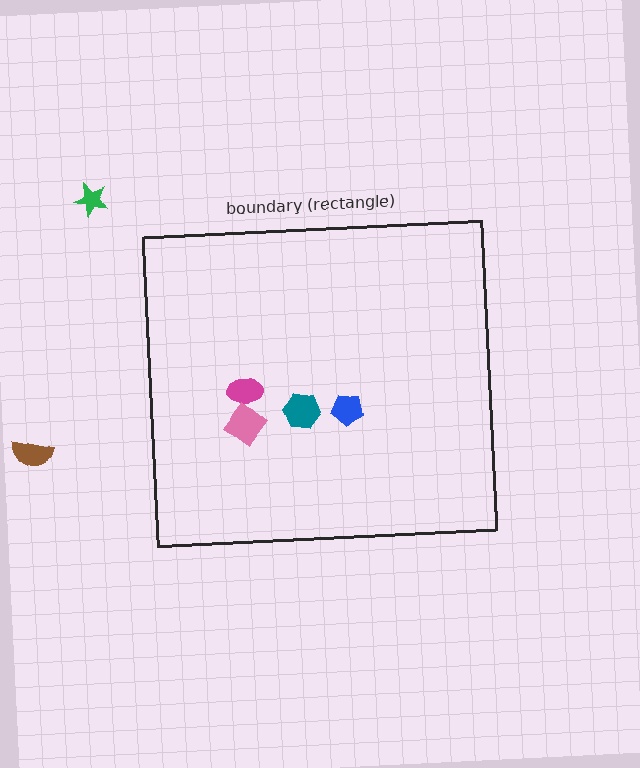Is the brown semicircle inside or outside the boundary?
Outside.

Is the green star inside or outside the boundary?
Outside.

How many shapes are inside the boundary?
4 inside, 2 outside.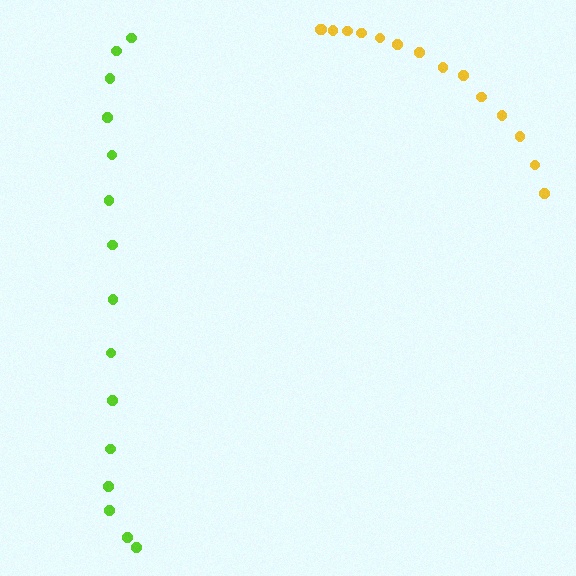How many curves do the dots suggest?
There are 2 distinct paths.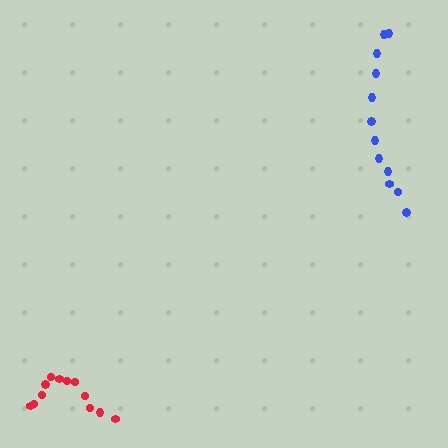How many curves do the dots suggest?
There are 2 distinct paths.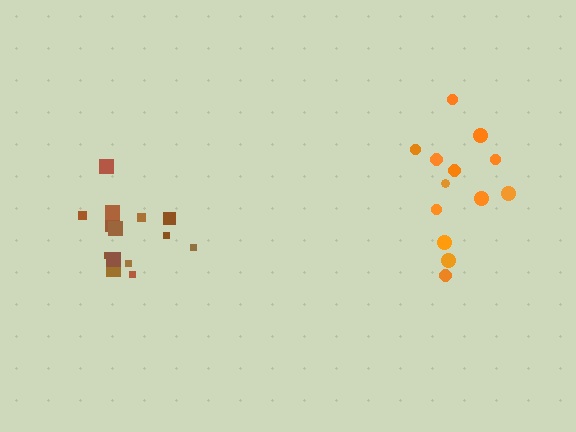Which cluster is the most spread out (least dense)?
Orange.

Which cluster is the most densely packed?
Brown.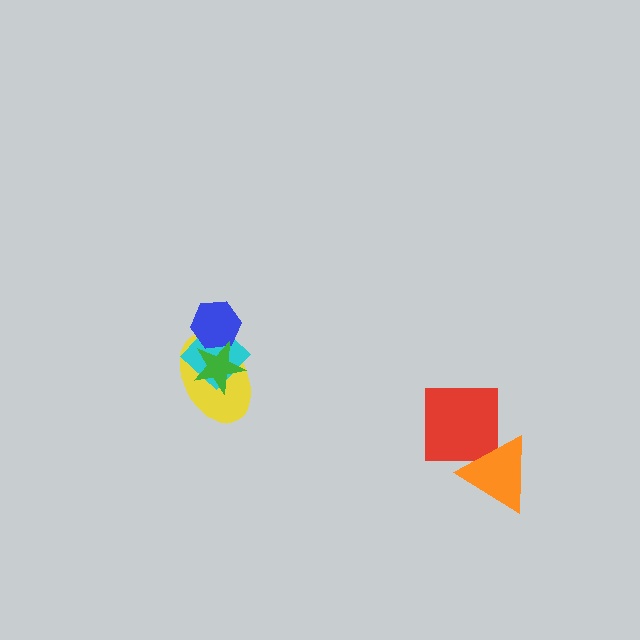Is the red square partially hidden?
Yes, it is partially covered by another shape.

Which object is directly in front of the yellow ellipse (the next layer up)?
The cyan diamond is directly in front of the yellow ellipse.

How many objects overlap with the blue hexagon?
3 objects overlap with the blue hexagon.